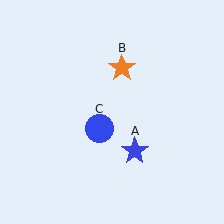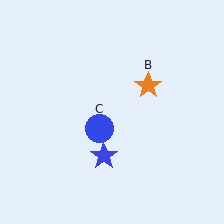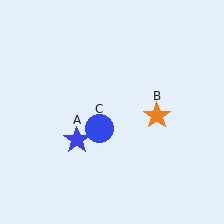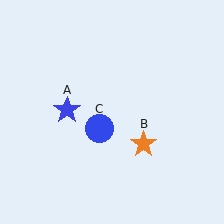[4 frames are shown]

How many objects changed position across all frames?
2 objects changed position: blue star (object A), orange star (object B).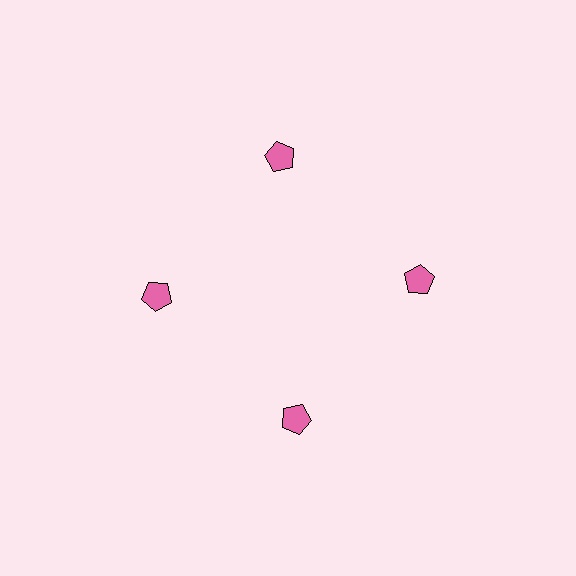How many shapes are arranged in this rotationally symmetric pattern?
There are 4 shapes, arranged in 4 groups of 1.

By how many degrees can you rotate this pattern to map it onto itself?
The pattern maps onto itself every 90 degrees of rotation.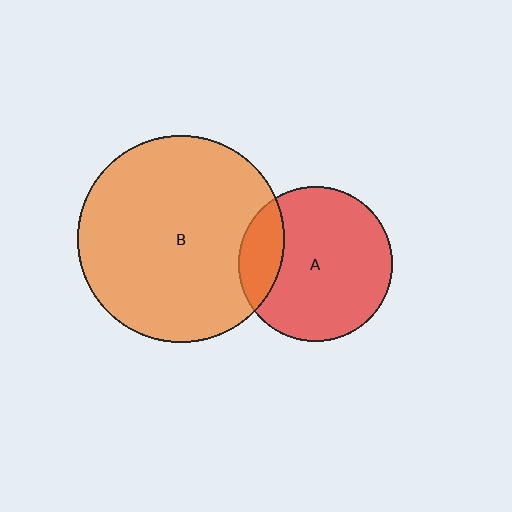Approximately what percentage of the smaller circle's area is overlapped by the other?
Approximately 20%.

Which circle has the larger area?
Circle B (orange).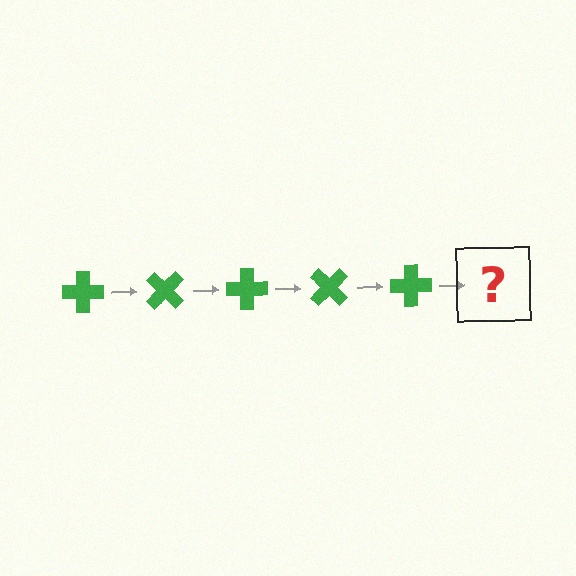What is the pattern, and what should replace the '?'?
The pattern is that the cross rotates 45 degrees each step. The '?' should be a green cross rotated 225 degrees.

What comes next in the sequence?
The next element should be a green cross rotated 225 degrees.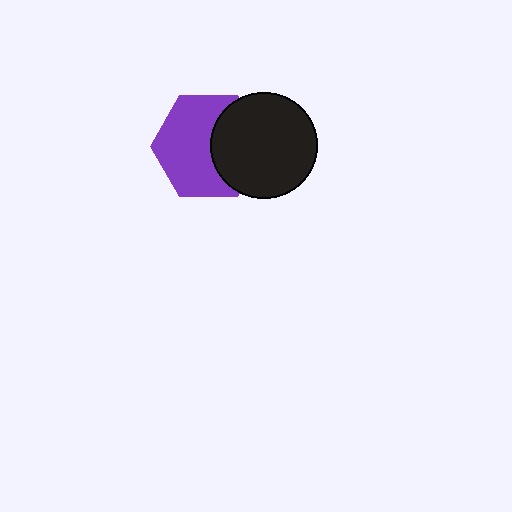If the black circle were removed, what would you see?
You would see the complete purple hexagon.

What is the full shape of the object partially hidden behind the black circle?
The partially hidden object is a purple hexagon.